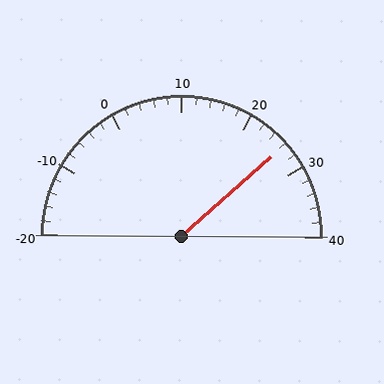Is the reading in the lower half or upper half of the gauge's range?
The reading is in the upper half of the range (-20 to 40).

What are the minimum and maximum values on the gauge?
The gauge ranges from -20 to 40.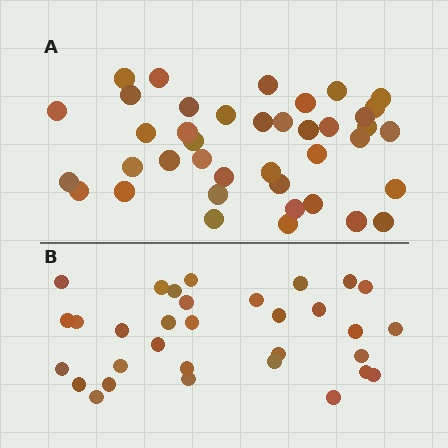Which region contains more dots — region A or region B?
Region A (the top region) has more dots.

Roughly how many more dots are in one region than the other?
Region A has roughly 8 or so more dots than region B.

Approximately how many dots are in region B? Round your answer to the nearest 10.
About 30 dots. (The exact count is 32, which rounds to 30.)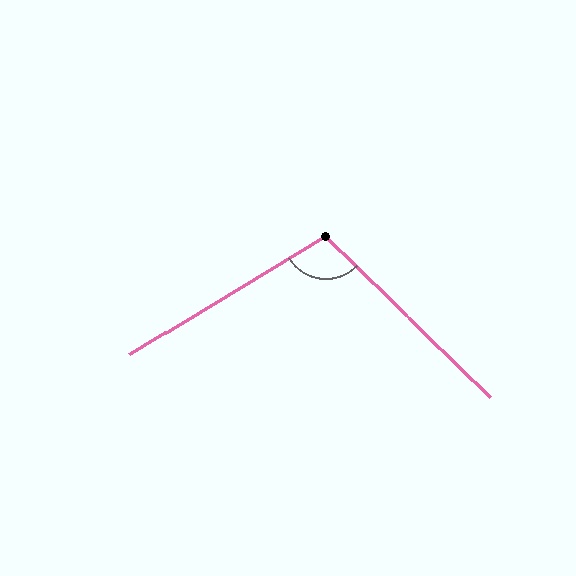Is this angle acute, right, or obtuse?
It is obtuse.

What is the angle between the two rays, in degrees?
Approximately 105 degrees.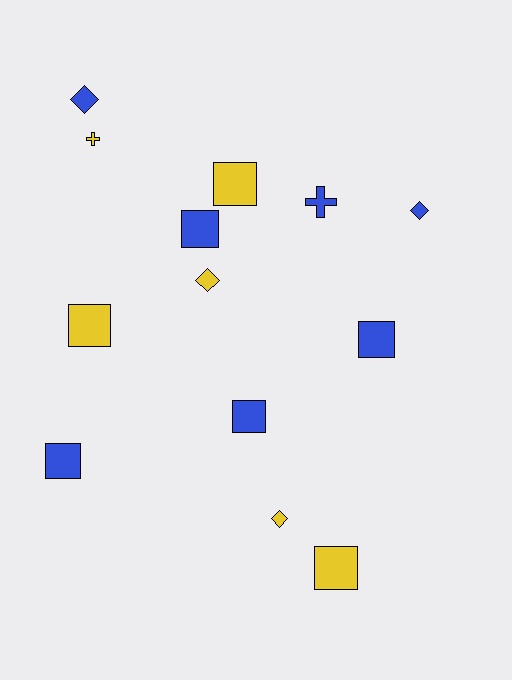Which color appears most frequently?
Blue, with 7 objects.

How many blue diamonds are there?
There are 2 blue diamonds.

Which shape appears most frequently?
Square, with 7 objects.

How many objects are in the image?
There are 13 objects.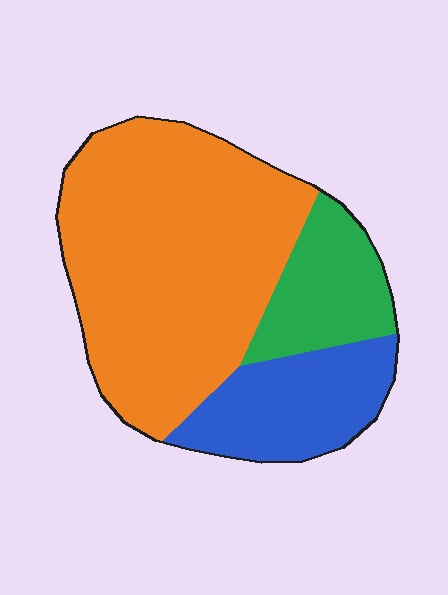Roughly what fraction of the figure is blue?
Blue takes up about one fifth (1/5) of the figure.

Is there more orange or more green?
Orange.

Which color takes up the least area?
Green, at roughly 15%.